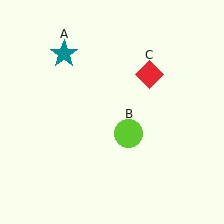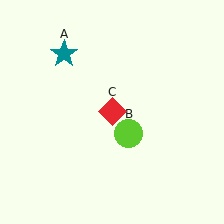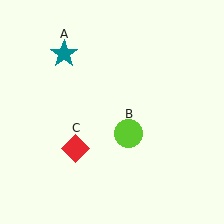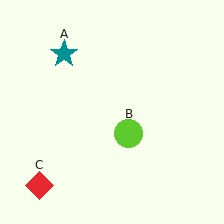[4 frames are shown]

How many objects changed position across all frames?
1 object changed position: red diamond (object C).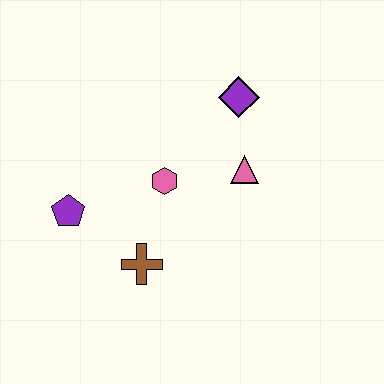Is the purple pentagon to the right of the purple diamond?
No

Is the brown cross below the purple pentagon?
Yes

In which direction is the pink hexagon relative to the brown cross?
The pink hexagon is above the brown cross.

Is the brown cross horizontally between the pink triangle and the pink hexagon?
No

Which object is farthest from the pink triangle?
The purple pentagon is farthest from the pink triangle.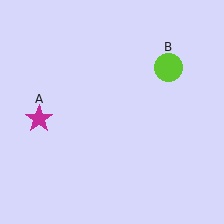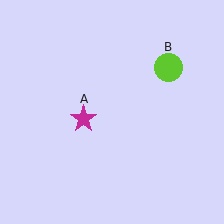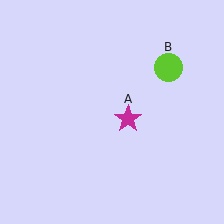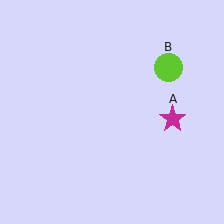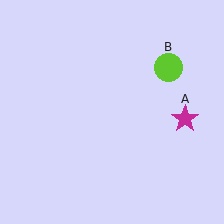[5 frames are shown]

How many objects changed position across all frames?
1 object changed position: magenta star (object A).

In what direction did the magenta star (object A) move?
The magenta star (object A) moved right.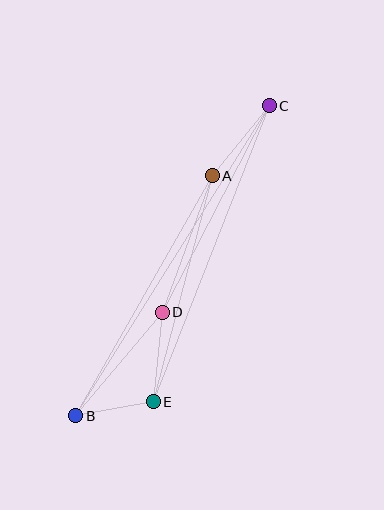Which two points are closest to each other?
Points B and E are closest to each other.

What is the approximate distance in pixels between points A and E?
The distance between A and E is approximately 234 pixels.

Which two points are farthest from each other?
Points B and C are farthest from each other.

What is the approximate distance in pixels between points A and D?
The distance between A and D is approximately 145 pixels.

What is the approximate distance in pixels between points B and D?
The distance between B and D is approximately 135 pixels.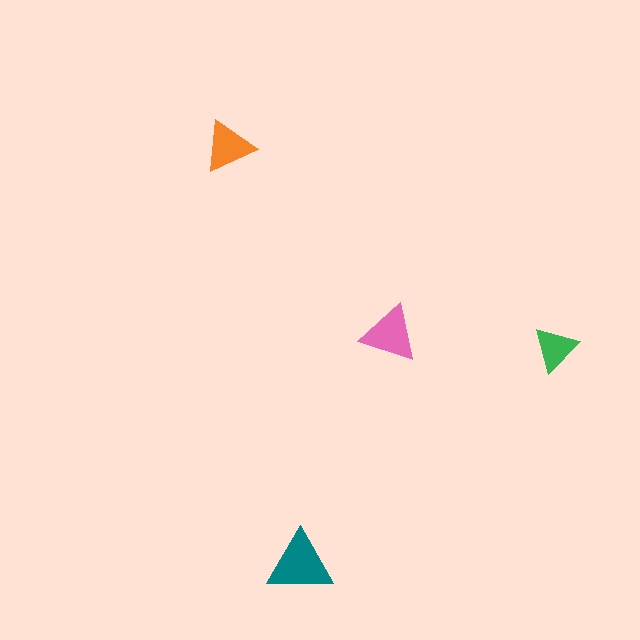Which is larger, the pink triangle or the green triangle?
The pink one.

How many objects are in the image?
There are 4 objects in the image.